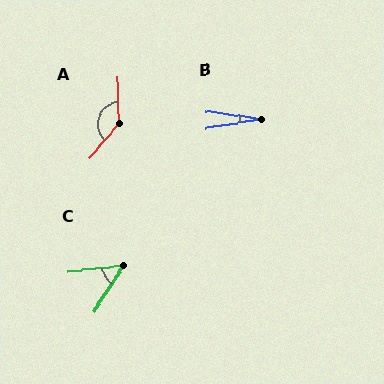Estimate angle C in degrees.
Approximately 50 degrees.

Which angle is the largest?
A, at approximately 138 degrees.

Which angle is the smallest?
B, at approximately 17 degrees.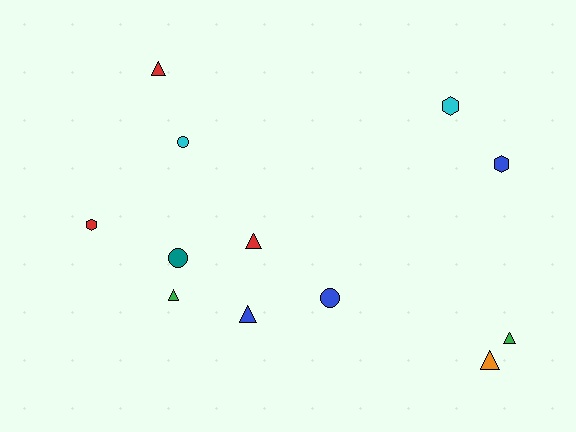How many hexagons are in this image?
There are 3 hexagons.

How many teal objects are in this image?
There is 1 teal object.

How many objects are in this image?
There are 12 objects.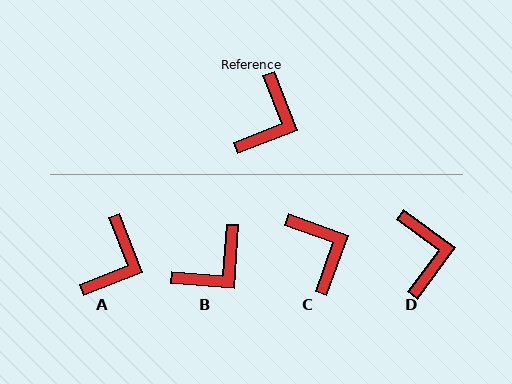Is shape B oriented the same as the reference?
No, it is off by about 26 degrees.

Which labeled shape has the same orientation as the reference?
A.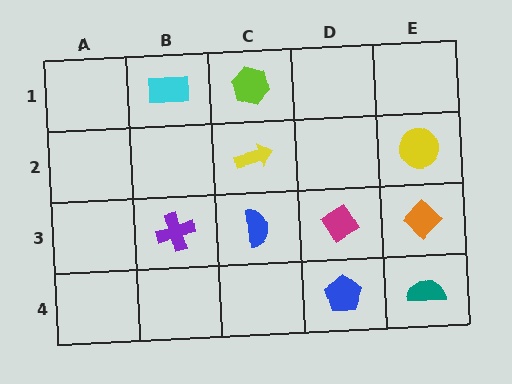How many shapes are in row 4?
2 shapes.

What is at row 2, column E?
A yellow circle.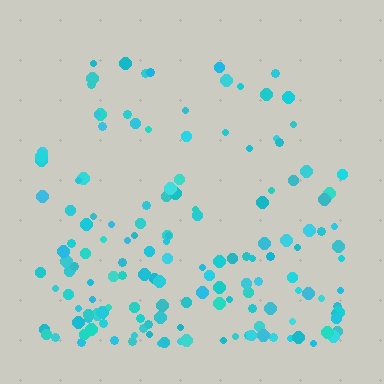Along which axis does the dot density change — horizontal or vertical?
Vertical.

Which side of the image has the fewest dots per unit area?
The top.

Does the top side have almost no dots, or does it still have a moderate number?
Still a moderate number, just noticeably fewer than the bottom.